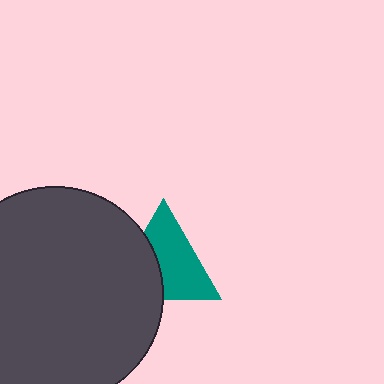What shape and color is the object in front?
The object in front is a dark gray circle.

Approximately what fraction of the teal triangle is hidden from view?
Roughly 38% of the teal triangle is hidden behind the dark gray circle.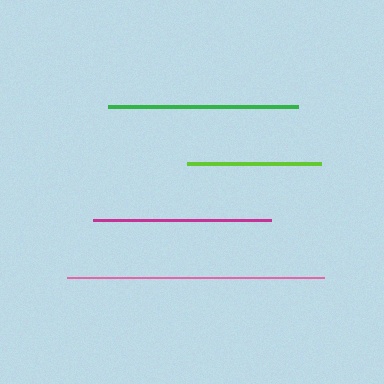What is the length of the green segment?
The green segment is approximately 190 pixels long.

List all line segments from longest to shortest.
From longest to shortest: pink, green, magenta, lime.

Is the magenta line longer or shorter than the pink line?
The pink line is longer than the magenta line.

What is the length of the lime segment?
The lime segment is approximately 134 pixels long.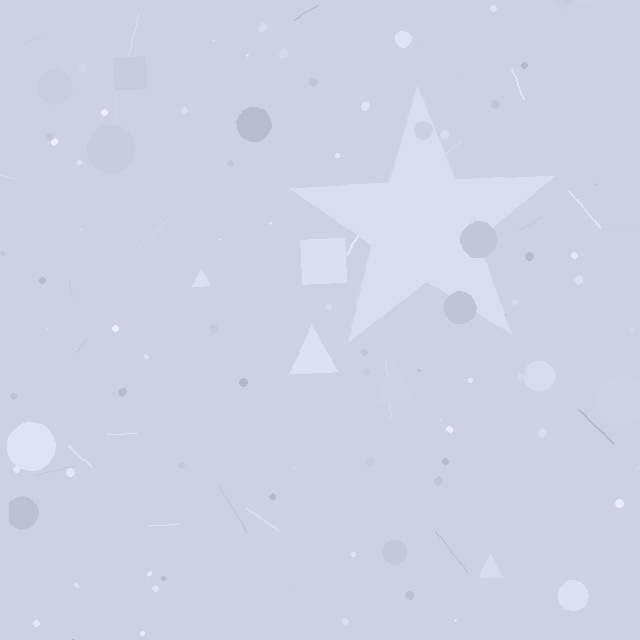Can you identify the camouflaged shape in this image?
The camouflaged shape is a star.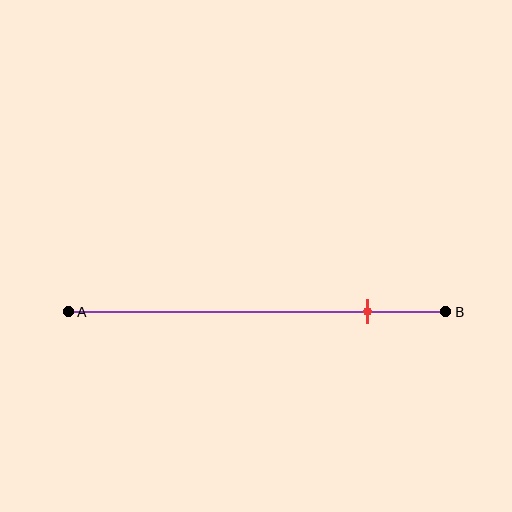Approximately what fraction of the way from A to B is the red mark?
The red mark is approximately 80% of the way from A to B.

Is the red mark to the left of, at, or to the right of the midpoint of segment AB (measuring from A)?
The red mark is to the right of the midpoint of segment AB.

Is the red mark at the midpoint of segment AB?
No, the mark is at about 80% from A, not at the 50% midpoint.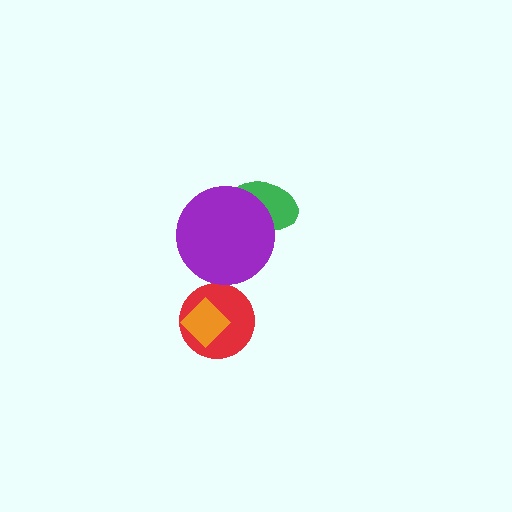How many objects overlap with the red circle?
1 object overlaps with the red circle.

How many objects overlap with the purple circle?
1 object overlaps with the purple circle.